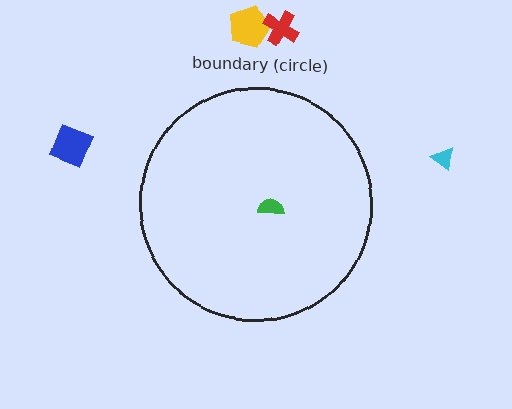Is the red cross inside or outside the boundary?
Outside.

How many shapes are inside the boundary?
1 inside, 4 outside.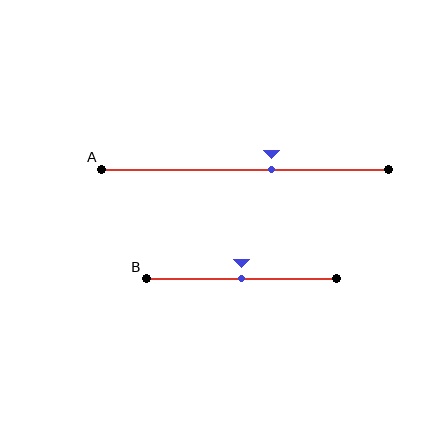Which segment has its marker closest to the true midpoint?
Segment B has its marker closest to the true midpoint.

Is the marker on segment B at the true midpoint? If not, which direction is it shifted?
Yes, the marker on segment B is at the true midpoint.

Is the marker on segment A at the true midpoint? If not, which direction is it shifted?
No, the marker on segment A is shifted to the right by about 9% of the segment length.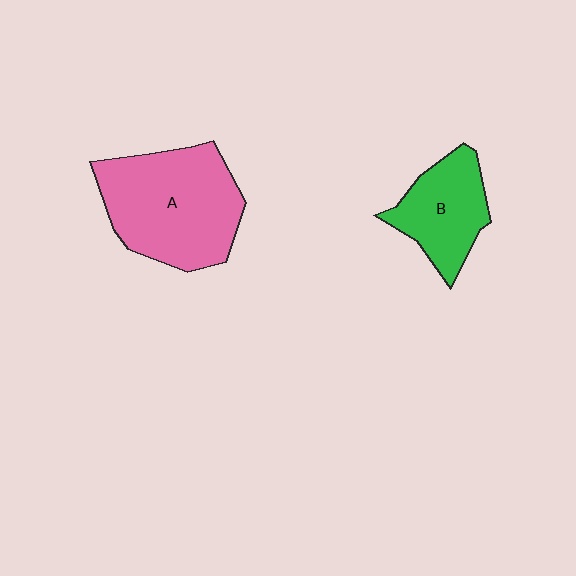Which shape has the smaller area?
Shape B (green).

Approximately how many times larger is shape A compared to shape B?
Approximately 1.7 times.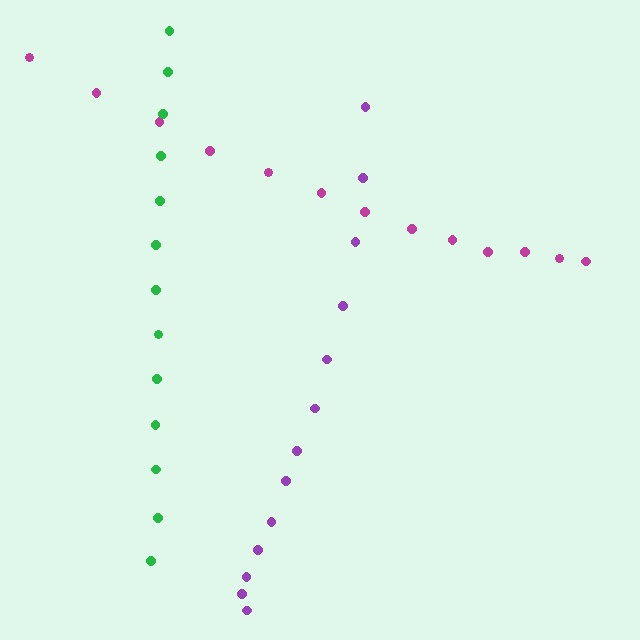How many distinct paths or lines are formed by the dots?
There are 3 distinct paths.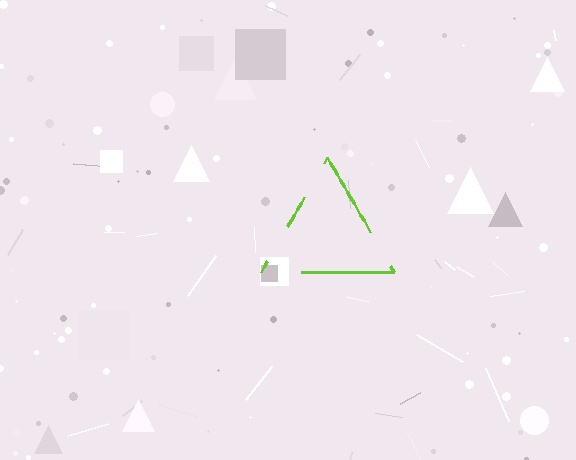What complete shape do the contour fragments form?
The contour fragments form a triangle.